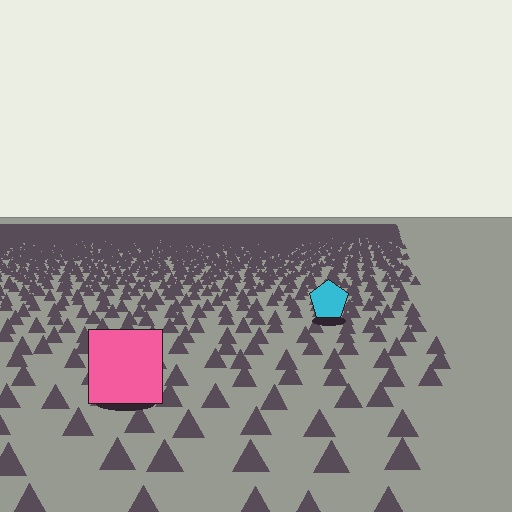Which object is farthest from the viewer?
The cyan pentagon is farthest from the viewer. It appears smaller and the ground texture around it is denser.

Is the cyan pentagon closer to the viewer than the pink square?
No. The pink square is closer — you can tell from the texture gradient: the ground texture is coarser near it.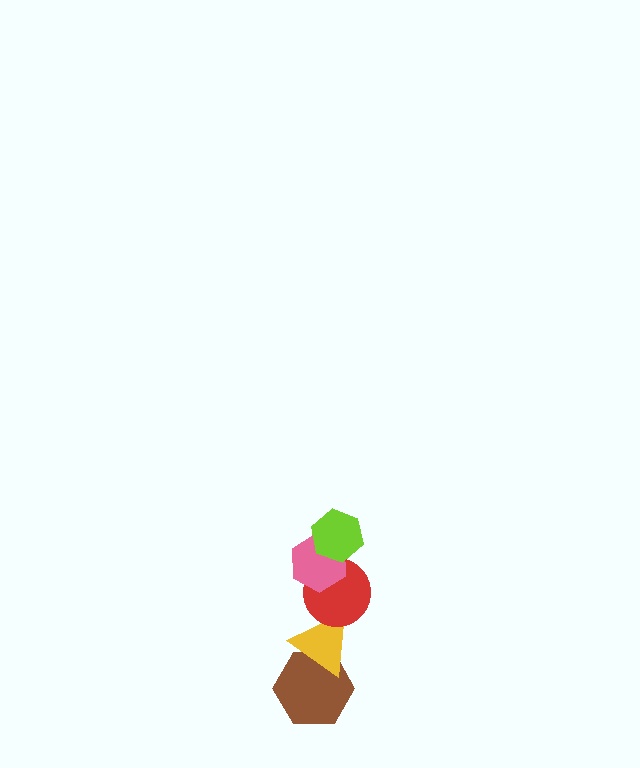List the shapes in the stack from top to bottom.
From top to bottom: the lime hexagon, the pink hexagon, the red circle, the yellow triangle, the brown hexagon.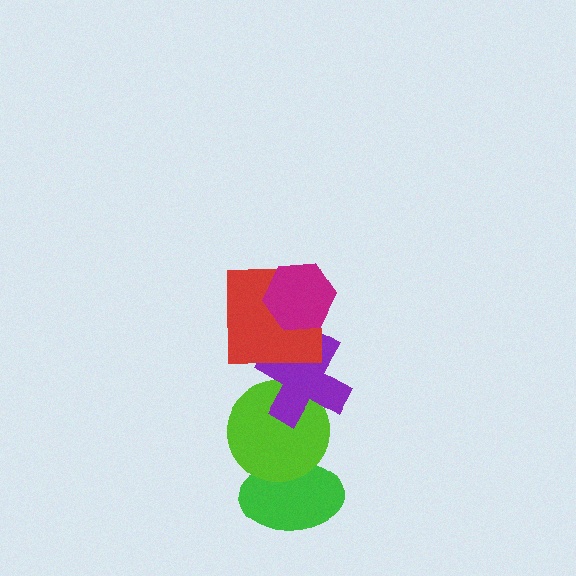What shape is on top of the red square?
The magenta hexagon is on top of the red square.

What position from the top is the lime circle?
The lime circle is 4th from the top.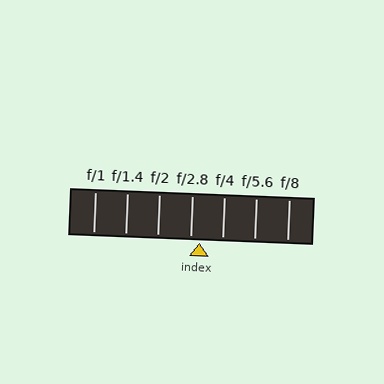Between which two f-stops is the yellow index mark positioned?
The index mark is between f/2.8 and f/4.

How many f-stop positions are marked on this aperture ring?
There are 7 f-stop positions marked.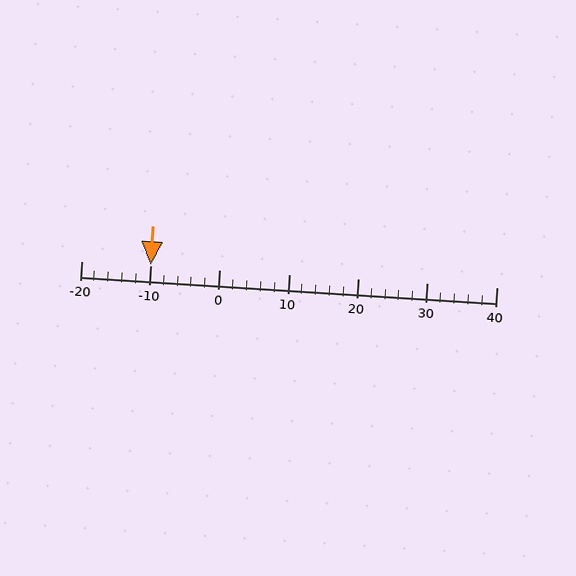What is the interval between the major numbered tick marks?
The major tick marks are spaced 10 units apart.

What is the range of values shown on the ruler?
The ruler shows values from -20 to 40.